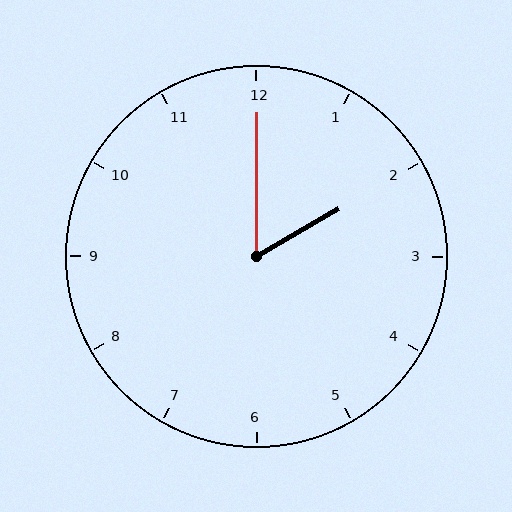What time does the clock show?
2:00.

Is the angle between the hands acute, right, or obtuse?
It is acute.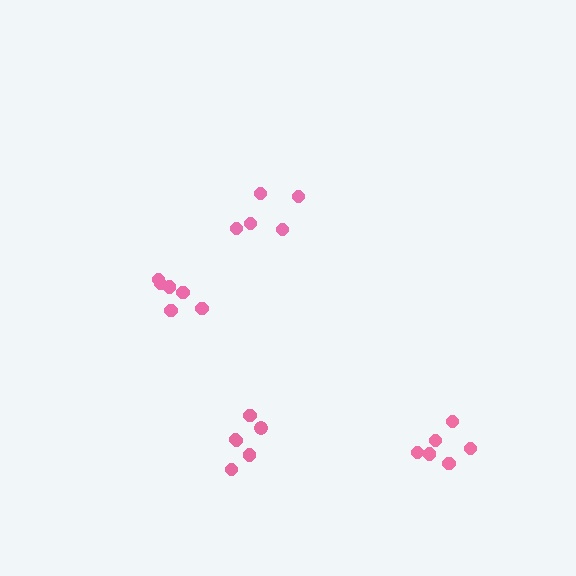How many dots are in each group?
Group 1: 5 dots, Group 2: 6 dots, Group 3: 6 dots, Group 4: 6 dots (23 total).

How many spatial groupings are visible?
There are 4 spatial groupings.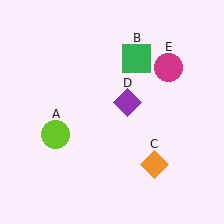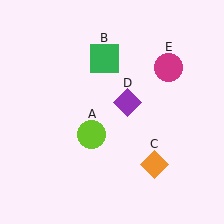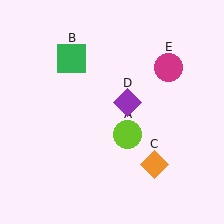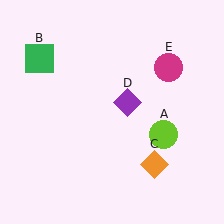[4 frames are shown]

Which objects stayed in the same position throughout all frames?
Orange diamond (object C) and purple diamond (object D) and magenta circle (object E) remained stationary.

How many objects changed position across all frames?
2 objects changed position: lime circle (object A), green square (object B).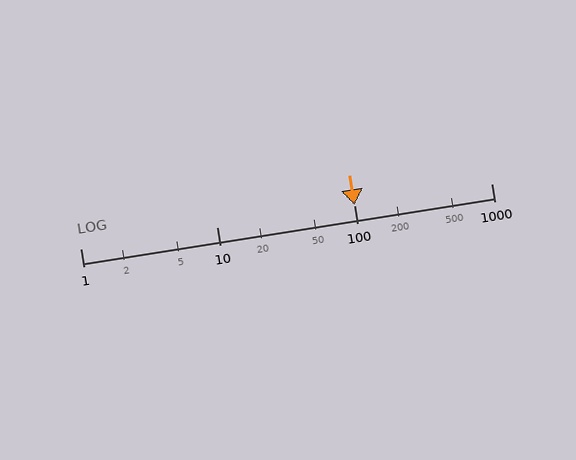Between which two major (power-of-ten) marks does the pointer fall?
The pointer is between 100 and 1000.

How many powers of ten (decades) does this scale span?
The scale spans 3 decades, from 1 to 1000.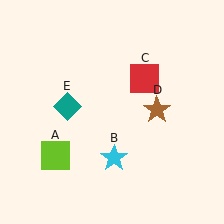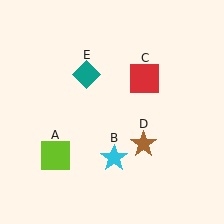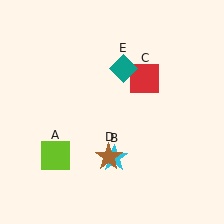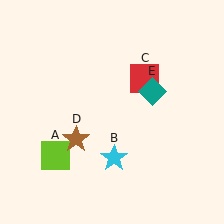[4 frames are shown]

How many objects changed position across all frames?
2 objects changed position: brown star (object D), teal diamond (object E).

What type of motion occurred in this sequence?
The brown star (object D), teal diamond (object E) rotated clockwise around the center of the scene.